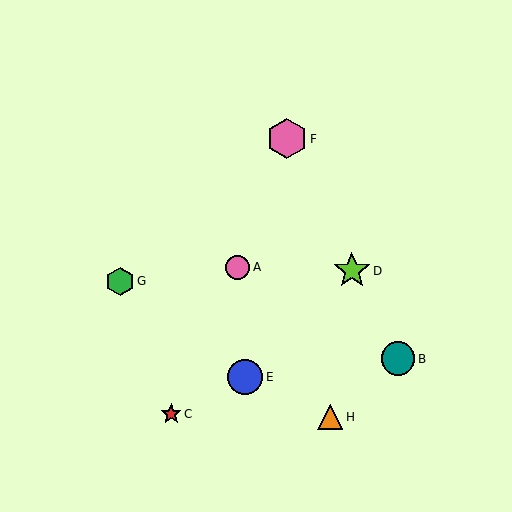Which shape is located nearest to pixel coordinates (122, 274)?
The green hexagon (labeled G) at (120, 281) is nearest to that location.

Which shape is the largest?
The pink hexagon (labeled F) is the largest.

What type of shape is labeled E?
Shape E is a blue circle.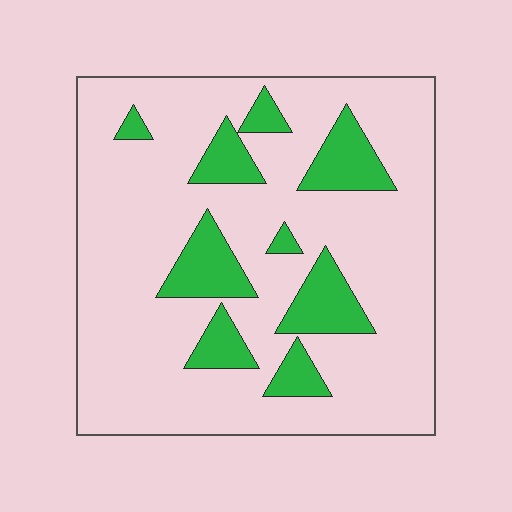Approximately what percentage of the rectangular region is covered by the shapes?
Approximately 20%.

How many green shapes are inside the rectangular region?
9.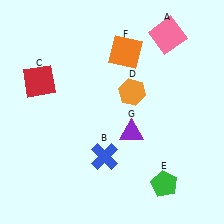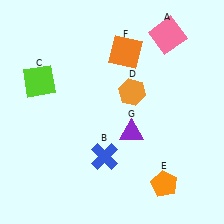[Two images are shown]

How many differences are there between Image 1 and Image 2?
There are 2 differences between the two images.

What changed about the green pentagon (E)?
In Image 1, E is green. In Image 2, it changed to orange.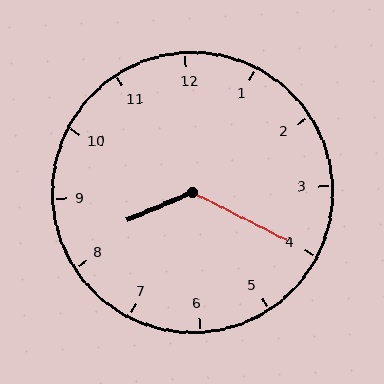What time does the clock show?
8:20.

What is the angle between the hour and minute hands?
Approximately 130 degrees.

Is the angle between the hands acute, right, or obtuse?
It is obtuse.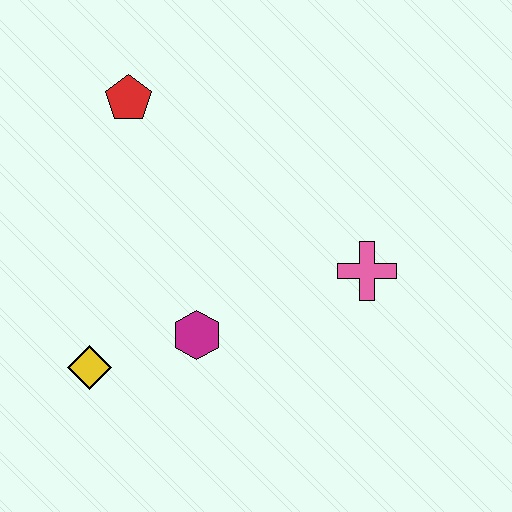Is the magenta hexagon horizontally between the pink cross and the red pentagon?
Yes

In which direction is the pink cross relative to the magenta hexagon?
The pink cross is to the right of the magenta hexagon.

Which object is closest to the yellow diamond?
The magenta hexagon is closest to the yellow diamond.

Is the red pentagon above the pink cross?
Yes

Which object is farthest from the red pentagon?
The pink cross is farthest from the red pentagon.